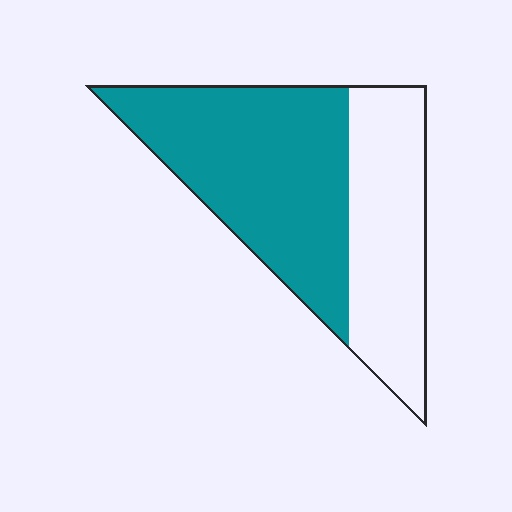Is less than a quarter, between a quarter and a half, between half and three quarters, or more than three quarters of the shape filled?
Between half and three quarters.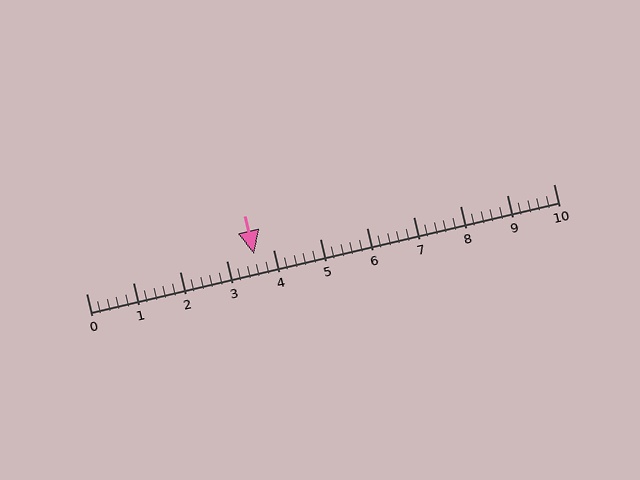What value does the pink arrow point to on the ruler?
The pink arrow points to approximately 3.6.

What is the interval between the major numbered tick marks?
The major tick marks are spaced 1 units apart.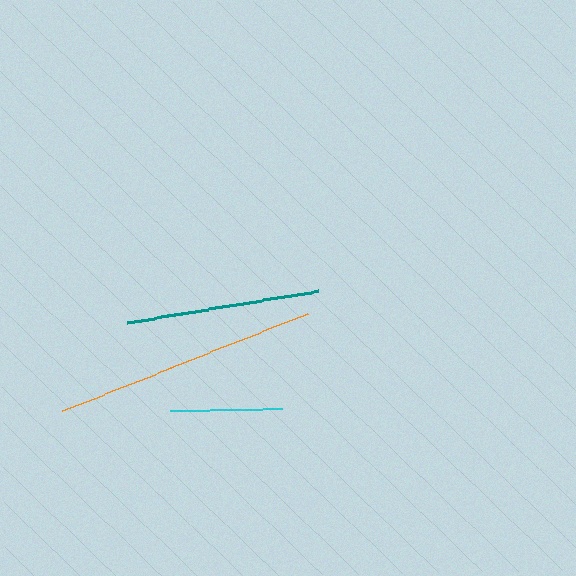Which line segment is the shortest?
The cyan line is the shortest at approximately 112 pixels.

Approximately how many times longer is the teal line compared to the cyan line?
The teal line is approximately 1.7 times the length of the cyan line.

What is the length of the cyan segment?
The cyan segment is approximately 112 pixels long.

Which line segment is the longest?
The orange line is the longest at approximately 263 pixels.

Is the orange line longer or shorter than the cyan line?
The orange line is longer than the cyan line.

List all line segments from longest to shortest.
From longest to shortest: orange, teal, cyan.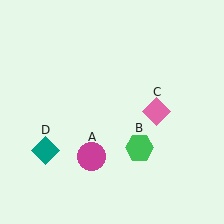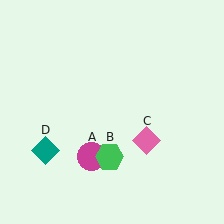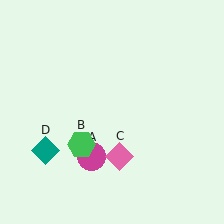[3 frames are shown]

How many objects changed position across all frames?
2 objects changed position: green hexagon (object B), pink diamond (object C).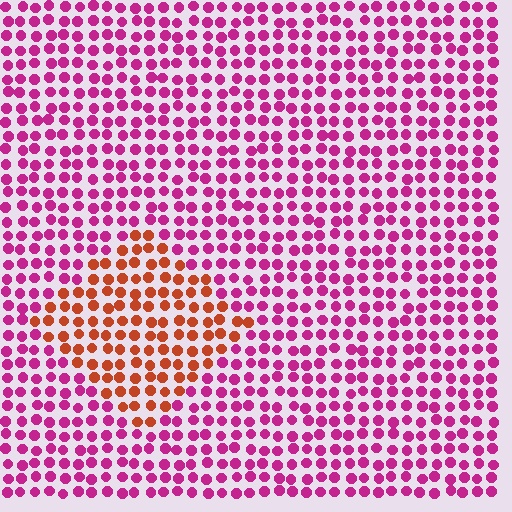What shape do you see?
I see a diamond.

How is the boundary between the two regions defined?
The boundary is defined purely by a slight shift in hue (about 53 degrees). Spacing, size, and orientation are identical on both sides.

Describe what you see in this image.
The image is filled with small magenta elements in a uniform arrangement. A diamond-shaped region is visible where the elements are tinted to a slightly different hue, forming a subtle color boundary.